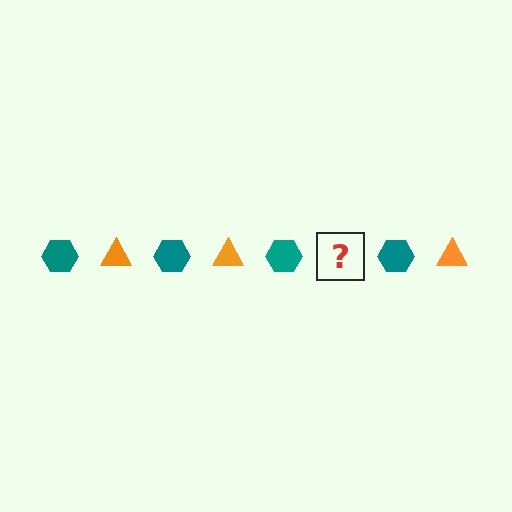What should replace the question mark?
The question mark should be replaced with an orange triangle.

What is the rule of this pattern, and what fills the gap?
The rule is that the pattern alternates between teal hexagon and orange triangle. The gap should be filled with an orange triangle.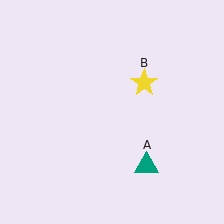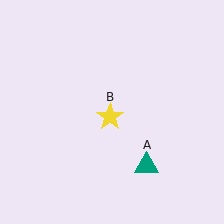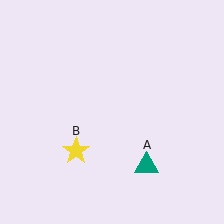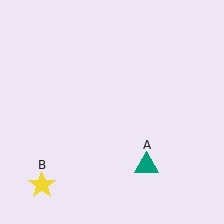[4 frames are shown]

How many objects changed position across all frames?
1 object changed position: yellow star (object B).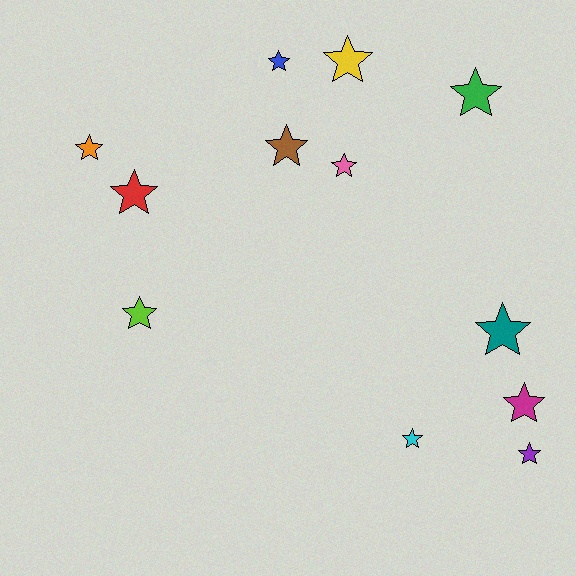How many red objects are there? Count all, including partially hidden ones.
There is 1 red object.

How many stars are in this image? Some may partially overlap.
There are 12 stars.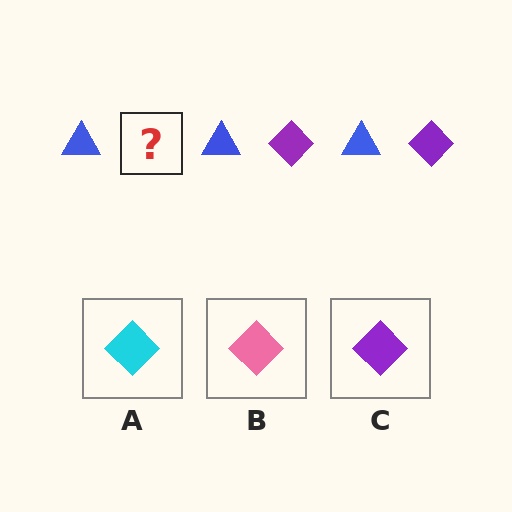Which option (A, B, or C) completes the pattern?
C.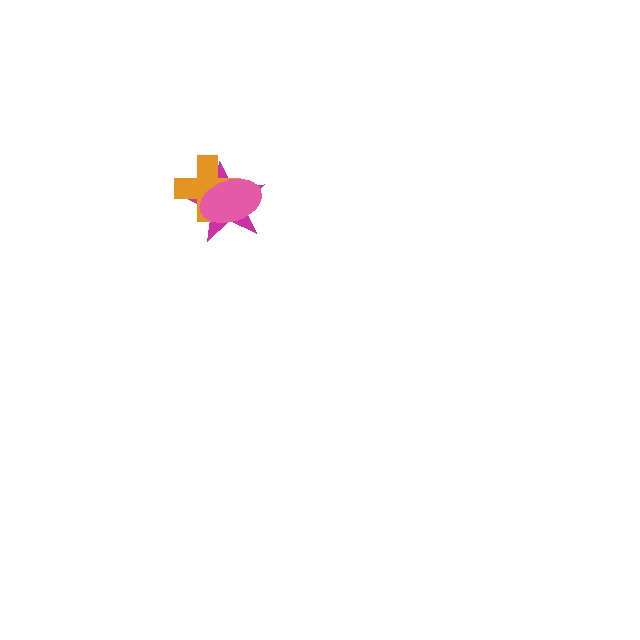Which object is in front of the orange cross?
The pink ellipse is in front of the orange cross.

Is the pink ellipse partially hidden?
No, no other shape covers it.